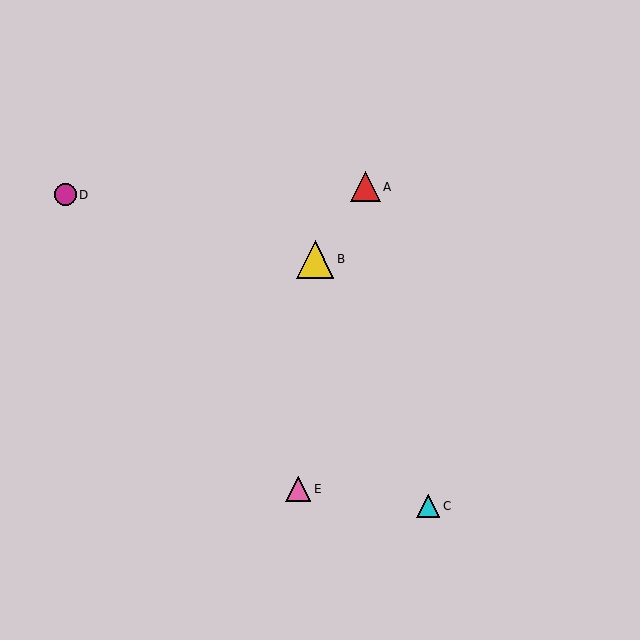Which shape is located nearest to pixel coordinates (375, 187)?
The red triangle (labeled A) at (365, 187) is nearest to that location.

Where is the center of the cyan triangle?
The center of the cyan triangle is at (428, 506).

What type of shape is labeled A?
Shape A is a red triangle.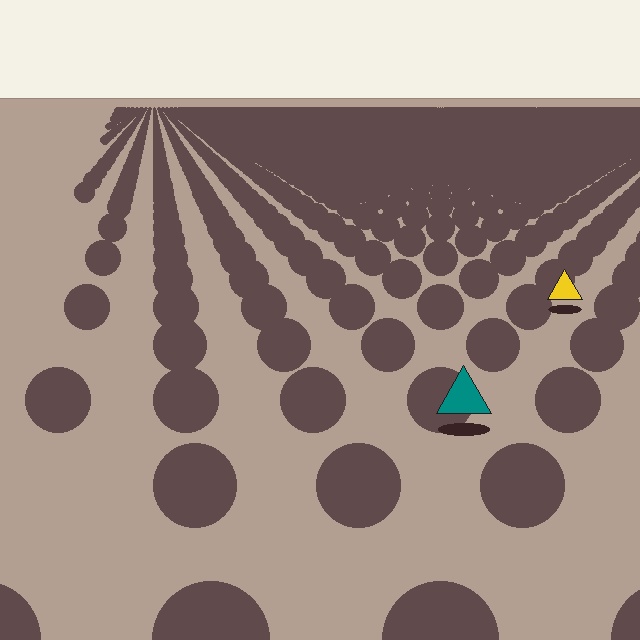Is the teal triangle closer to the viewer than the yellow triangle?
Yes. The teal triangle is closer — you can tell from the texture gradient: the ground texture is coarser near it.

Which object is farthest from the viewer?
The yellow triangle is farthest from the viewer. It appears smaller and the ground texture around it is denser.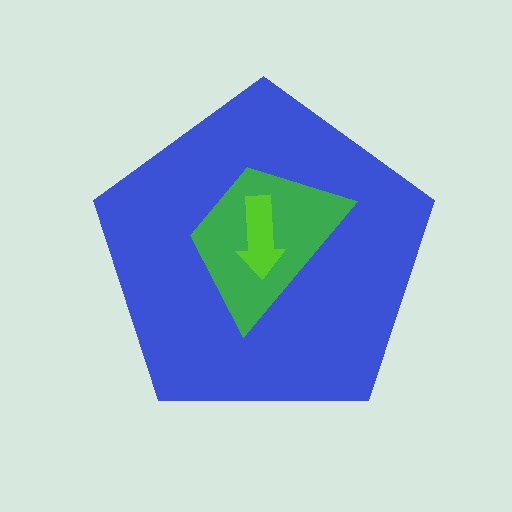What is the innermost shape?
The lime arrow.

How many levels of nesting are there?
3.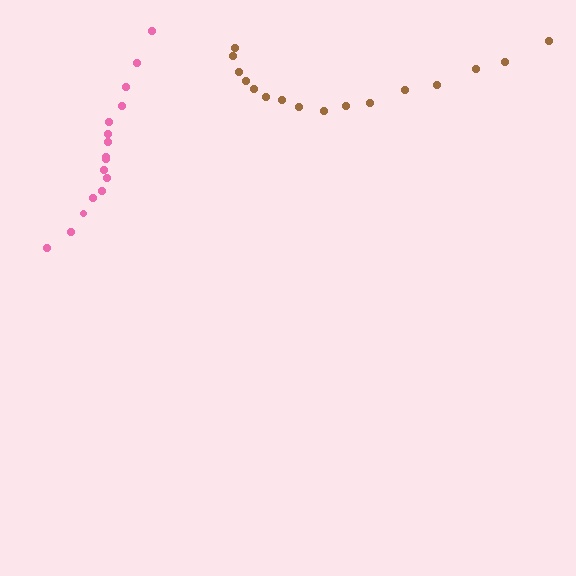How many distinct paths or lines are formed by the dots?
There are 2 distinct paths.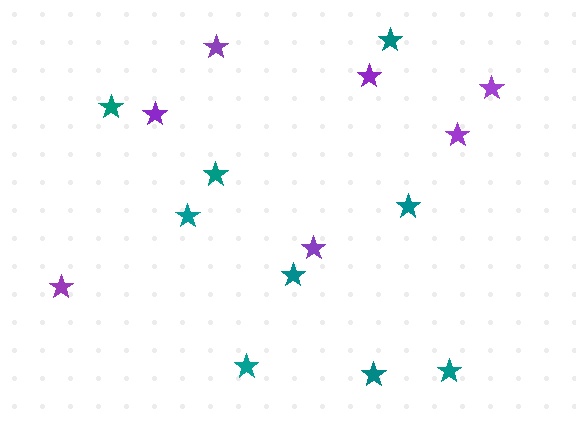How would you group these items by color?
There are 2 groups: one group of purple stars (7) and one group of teal stars (9).